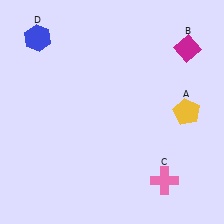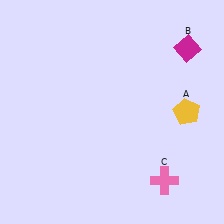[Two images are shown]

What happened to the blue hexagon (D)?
The blue hexagon (D) was removed in Image 2. It was in the top-left area of Image 1.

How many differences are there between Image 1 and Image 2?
There is 1 difference between the two images.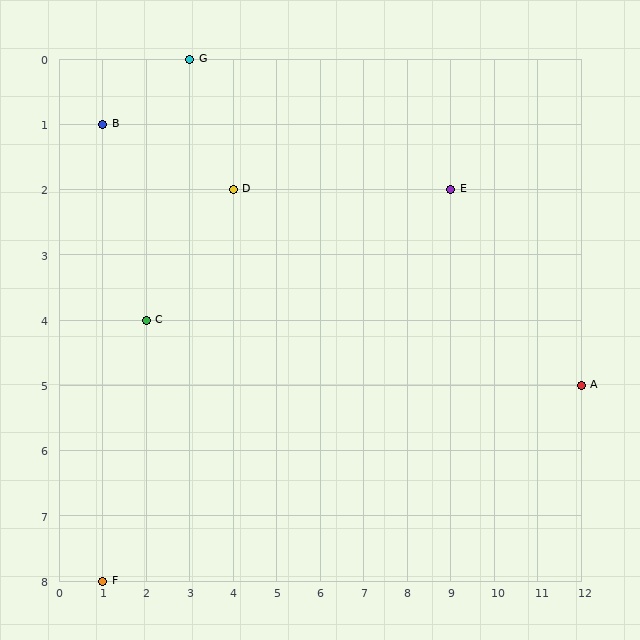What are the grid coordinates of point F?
Point F is at grid coordinates (1, 8).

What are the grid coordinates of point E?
Point E is at grid coordinates (9, 2).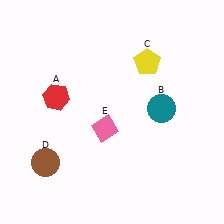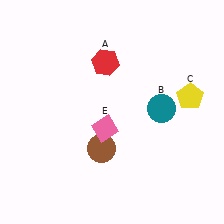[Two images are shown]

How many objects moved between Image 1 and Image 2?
3 objects moved between the two images.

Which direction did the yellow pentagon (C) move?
The yellow pentagon (C) moved right.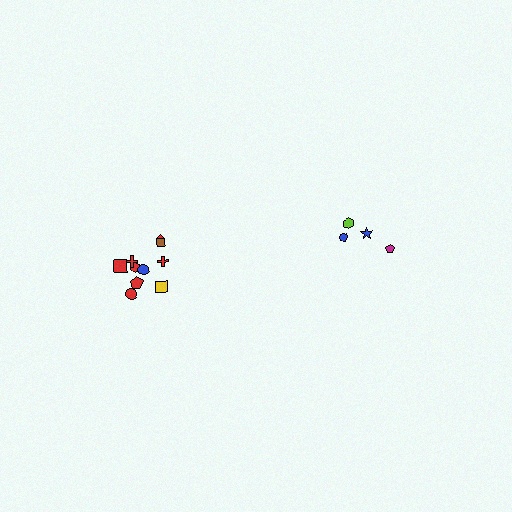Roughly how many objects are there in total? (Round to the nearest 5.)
Roughly 15 objects in total.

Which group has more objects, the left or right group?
The left group.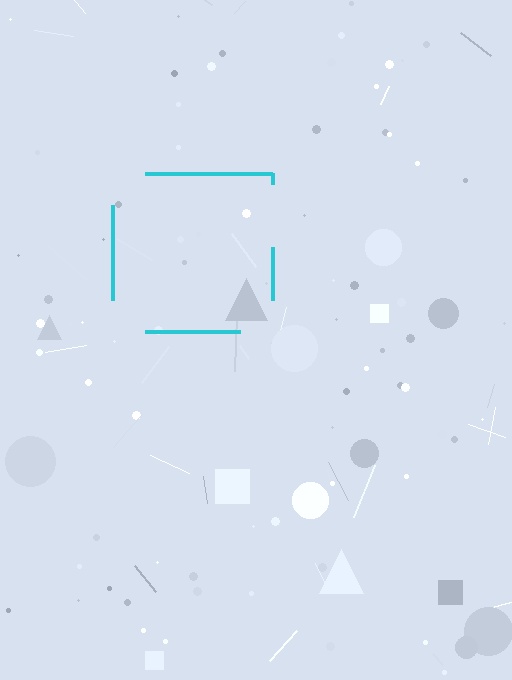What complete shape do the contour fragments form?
The contour fragments form a square.